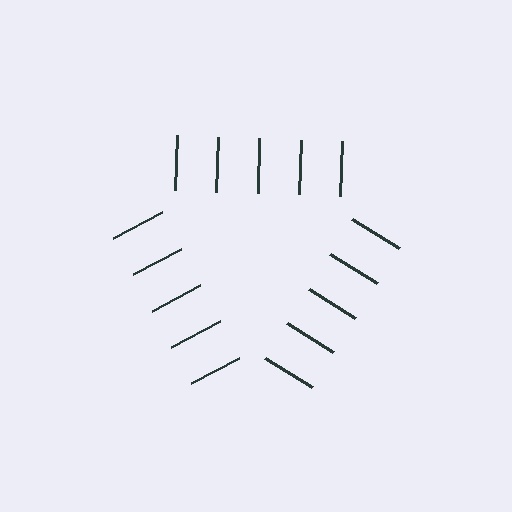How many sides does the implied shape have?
3 sides — the line-ends trace a triangle.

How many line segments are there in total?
15 — 5 along each of the 3 edges.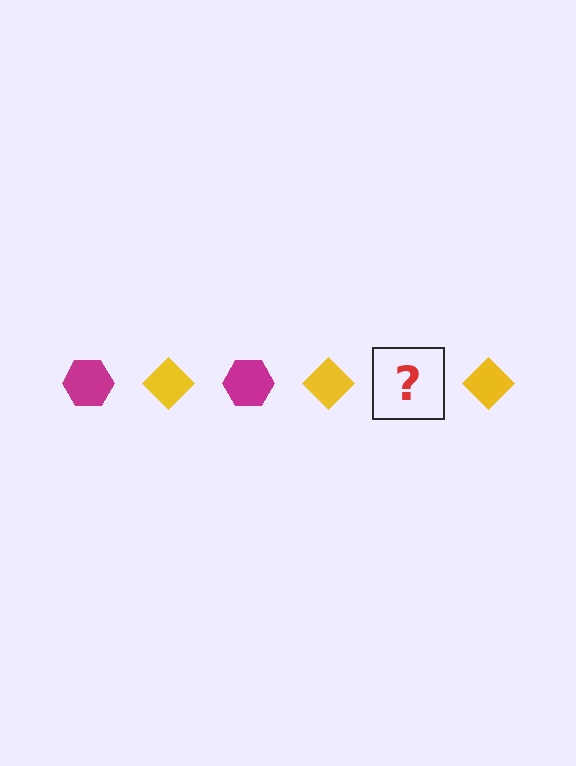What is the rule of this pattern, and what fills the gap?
The rule is that the pattern alternates between magenta hexagon and yellow diamond. The gap should be filled with a magenta hexagon.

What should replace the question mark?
The question mark should be replaced with a magenta hexagon.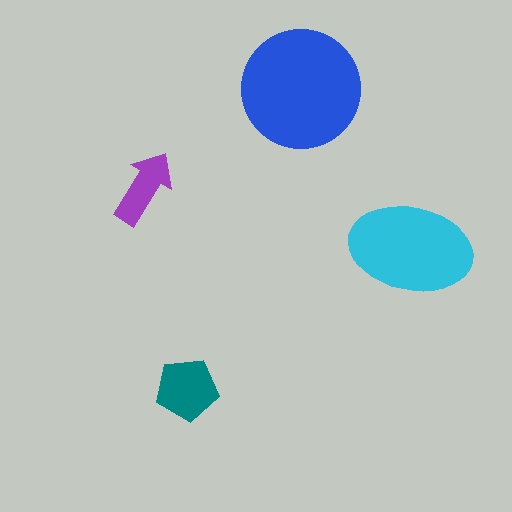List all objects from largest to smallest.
The blue circle, the cyan ellipse, the teal pentagon, the purple arrow.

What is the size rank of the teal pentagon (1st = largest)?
3rd.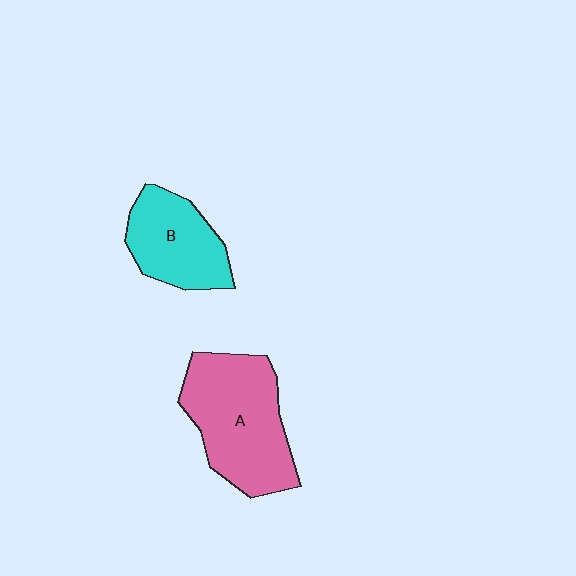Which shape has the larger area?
Shape A (pink).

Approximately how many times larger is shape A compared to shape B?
Approximately 1.5 times.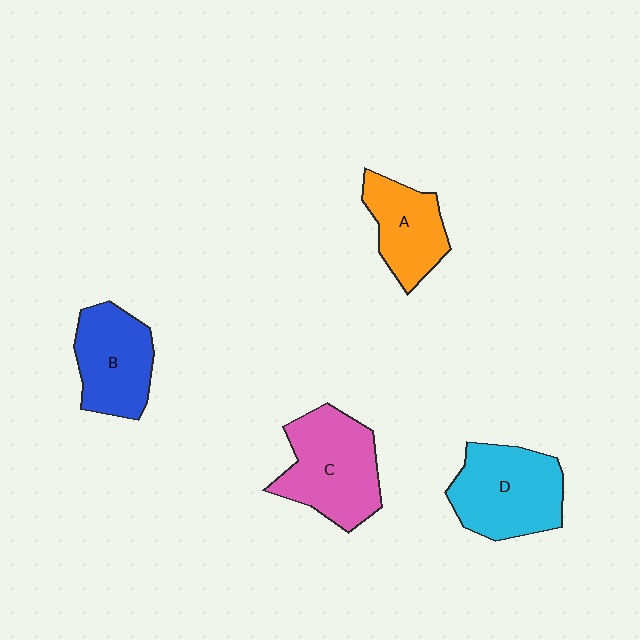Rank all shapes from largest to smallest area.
From largest to smallest: C (pink), D (cyan), B (blue), A (orange).